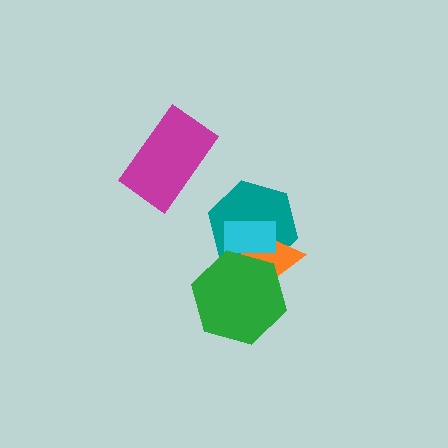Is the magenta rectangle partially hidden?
No, no other shape covers it.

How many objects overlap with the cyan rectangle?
3 objects overlap with the cyan rectangle.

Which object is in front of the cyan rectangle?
The green hexagon is in front of the cyan rectangle.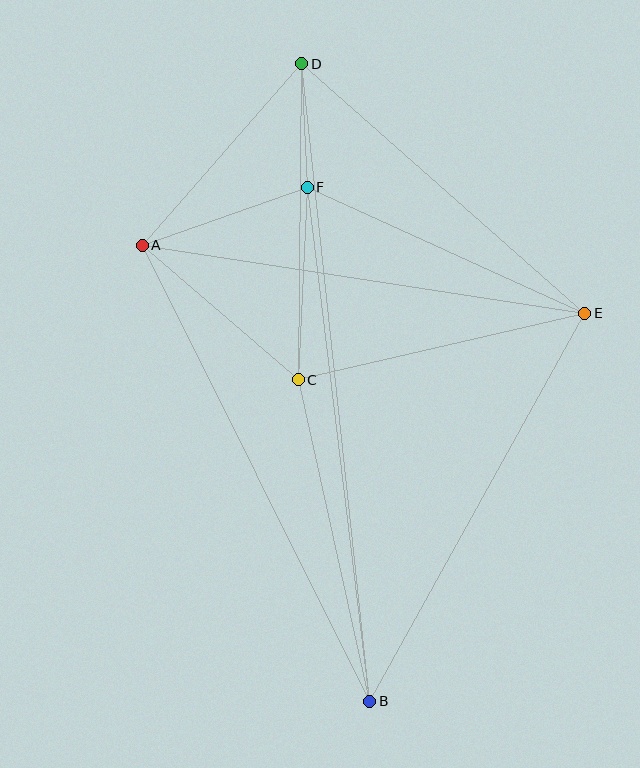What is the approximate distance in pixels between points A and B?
The distance between A and B is approximately 510 pixels.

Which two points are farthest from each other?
Points B and D are farthest from each other.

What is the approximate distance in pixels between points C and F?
The distance between C and F is approximately 193 pixels.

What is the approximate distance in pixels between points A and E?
The distance between A and E is approximately 448 pixels.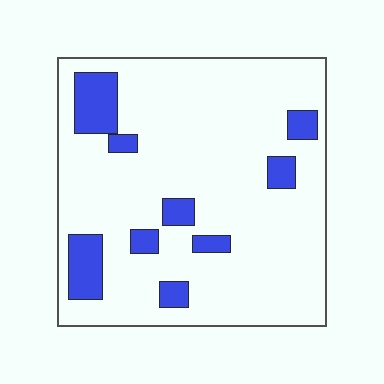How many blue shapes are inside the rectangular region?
9.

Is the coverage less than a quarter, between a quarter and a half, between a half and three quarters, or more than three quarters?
Less than a quarter.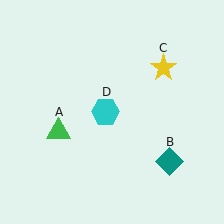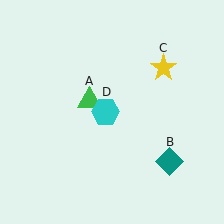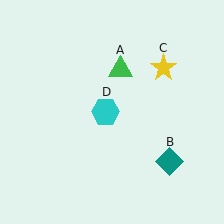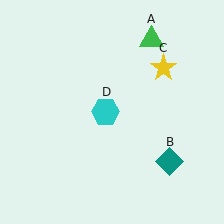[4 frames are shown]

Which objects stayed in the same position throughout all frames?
Teal diamond (object B) and yellow star (object C) and cyan hexagon (object D) remained stationary.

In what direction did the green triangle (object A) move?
The green triangle (object A) moved up and to the right.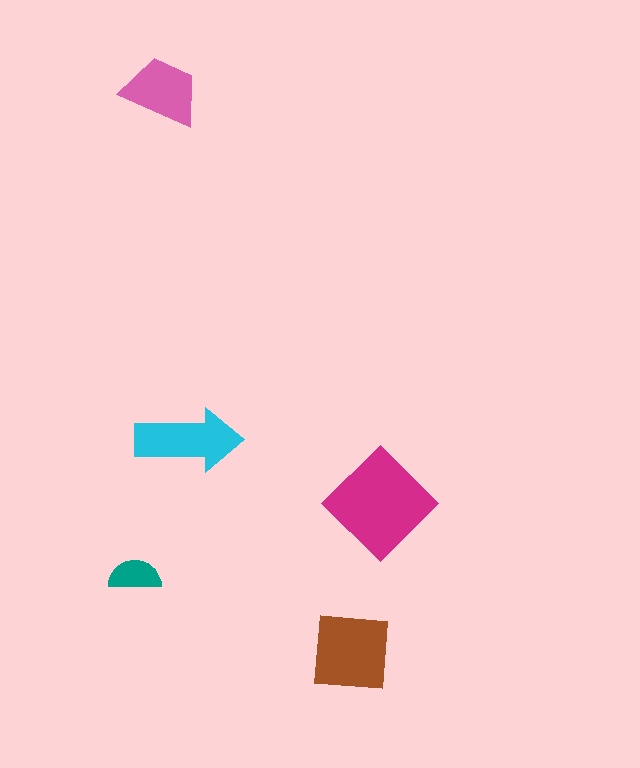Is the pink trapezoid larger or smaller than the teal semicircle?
Larger.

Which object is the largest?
The magenta diamond.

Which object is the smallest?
The teal semicircle.